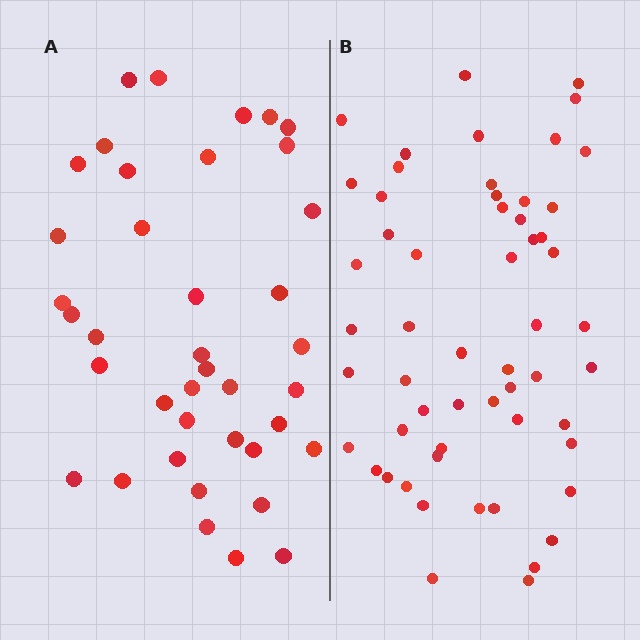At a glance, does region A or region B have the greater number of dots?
Region B (the right region) has more dots.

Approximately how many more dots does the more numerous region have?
Region B has approximately 15 more dots than region A.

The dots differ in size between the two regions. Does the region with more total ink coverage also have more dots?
No. Region A has more total ink coverage because its dots are larger, but region B actually contains more individual dots. Total area can be misleading — the number of items is what matters here.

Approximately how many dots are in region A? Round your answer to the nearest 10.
About 40 dots. (The exact count is 39, which rounds to 40.)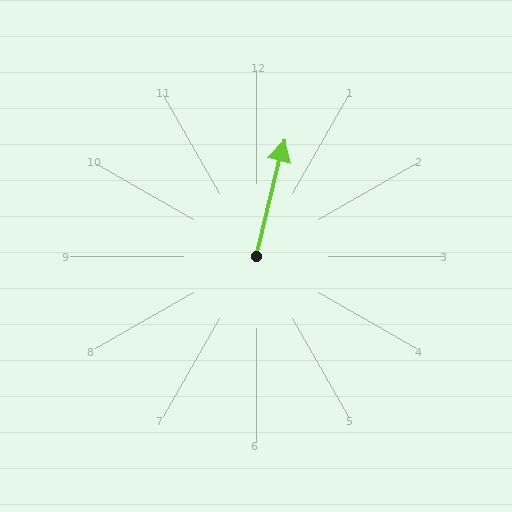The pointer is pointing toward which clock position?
Roughly 12 o'clock.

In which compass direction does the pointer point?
North.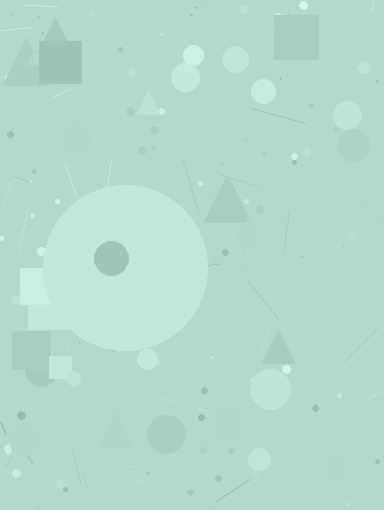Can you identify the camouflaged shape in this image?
The camouflaged shape is a circle.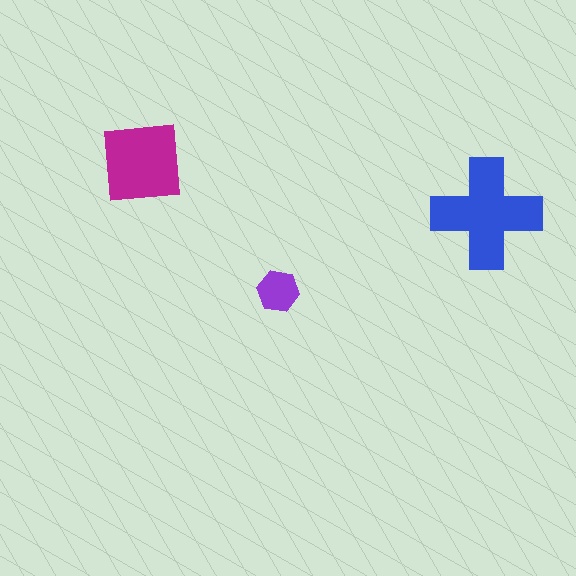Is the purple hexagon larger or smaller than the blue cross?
Smaller.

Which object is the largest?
The blue cross.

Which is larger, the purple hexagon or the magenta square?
The magenta square.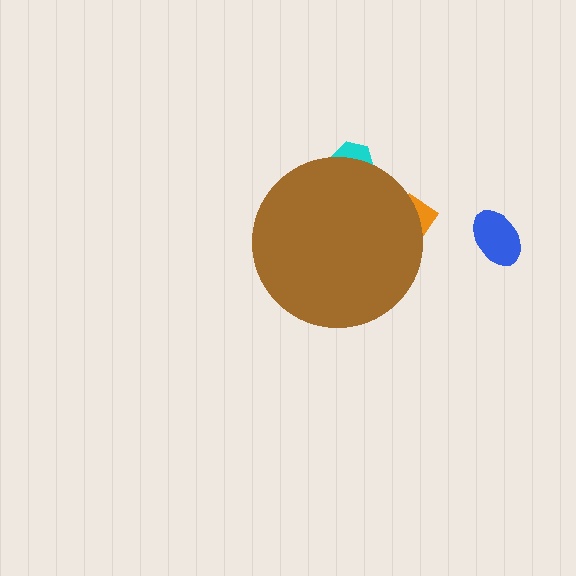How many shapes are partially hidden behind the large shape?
2 shapes are partially hidden.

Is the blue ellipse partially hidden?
No, the blue ellipse is fully visible.